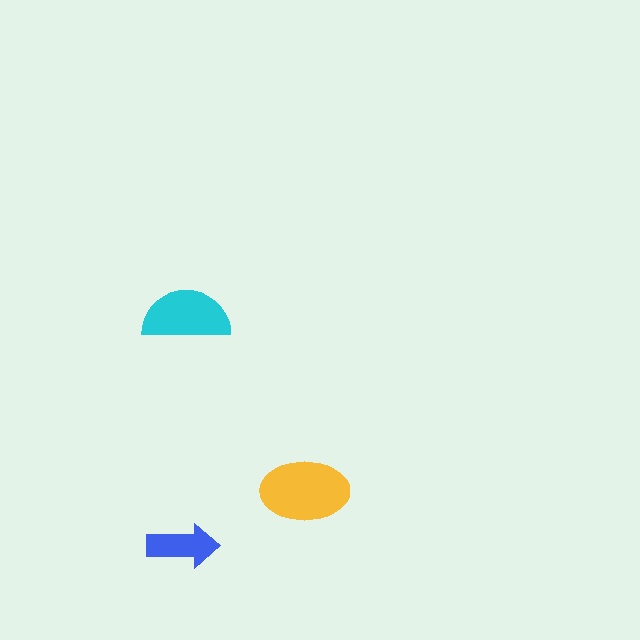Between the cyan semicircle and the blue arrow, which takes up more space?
The cyan semicircle.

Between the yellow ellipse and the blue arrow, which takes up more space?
The yellow ellipse.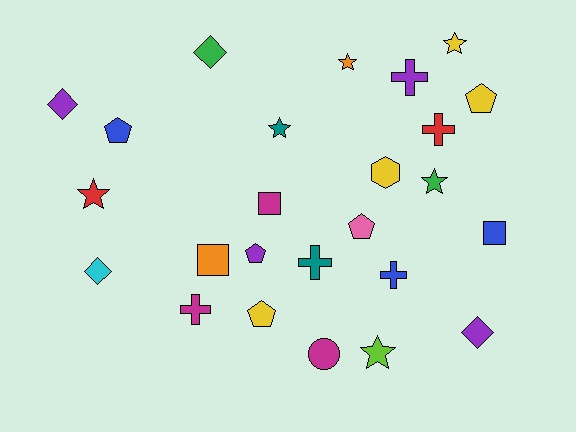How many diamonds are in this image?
There are 4 diamonds.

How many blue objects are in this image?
There are 3 blue objects.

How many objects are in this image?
There are 25 objects.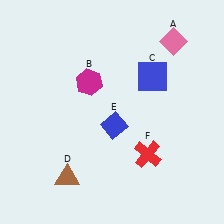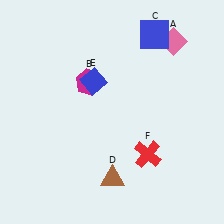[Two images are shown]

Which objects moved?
The objects that moved are: the blue square (C), the brown triangle (D), the blue diamond (E).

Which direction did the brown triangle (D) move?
The brown triangle (D) moved right.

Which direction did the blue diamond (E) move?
The blue diamond (E) moved up.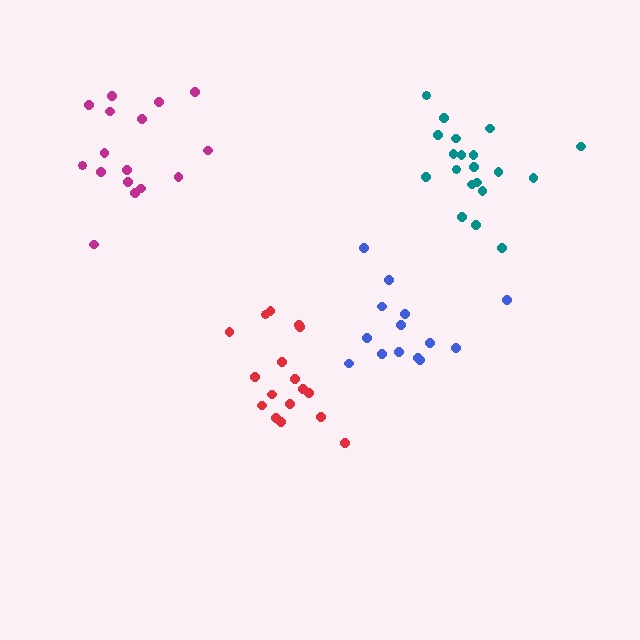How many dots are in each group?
Group 1: 20 dots, Group 2: 16 dots, Group 3: 17 dots, Group 4: 14 dots (67 total).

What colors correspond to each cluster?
The clusters are colored: teal, magenta, red, blue.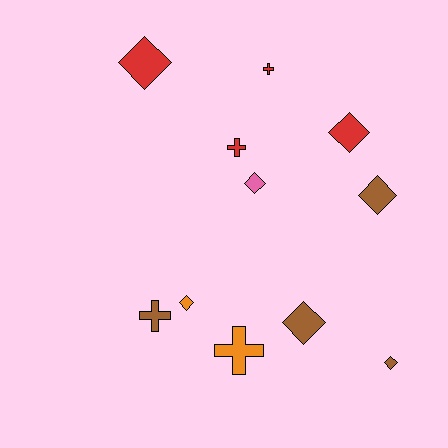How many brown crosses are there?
There is 1 brown cross.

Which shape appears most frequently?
Diamond, with 7 objects.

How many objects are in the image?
There are 11 objects.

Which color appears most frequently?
Brown, with 4 objects.